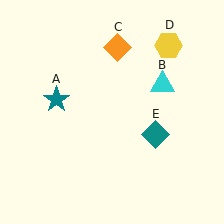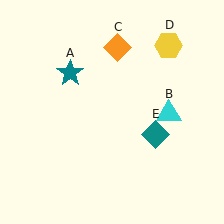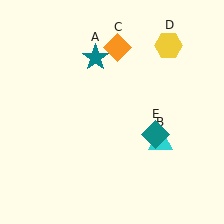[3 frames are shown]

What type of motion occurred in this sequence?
The teal star (object A), cyan triangle (object B) rotated clockwise around the center of the scene.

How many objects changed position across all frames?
2 objects changed position: teal star (object A), cyan triangle (object B).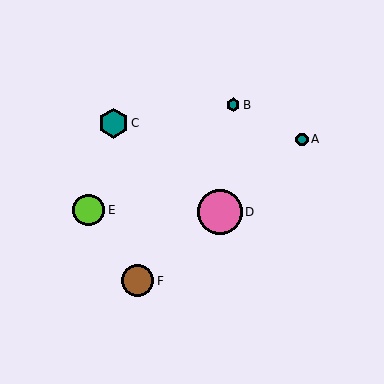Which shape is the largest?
The pink circle (labeled D) is the largest.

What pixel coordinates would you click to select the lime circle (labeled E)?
Click at (89, 210) to select the lime circle E.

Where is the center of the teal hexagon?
The center of the teal hexagon is at (114, 123).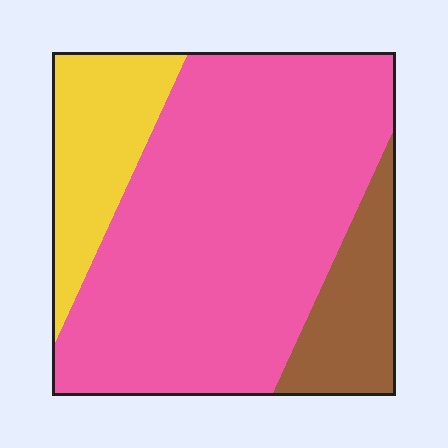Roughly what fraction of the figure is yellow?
Yellow takes up about one sixth (1/6) of the figure.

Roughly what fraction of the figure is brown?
Brown takes up less than a quarter of the figure.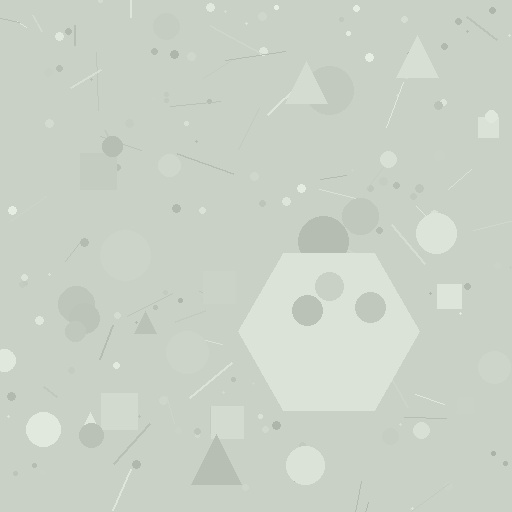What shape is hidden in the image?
A hexagon is hidden in the image.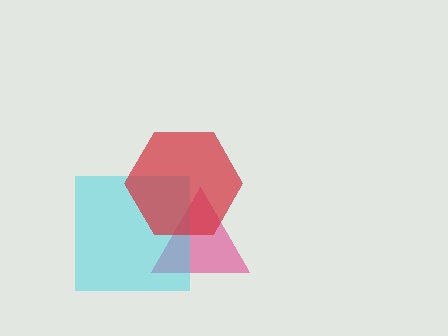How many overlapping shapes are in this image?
There are 3 overlapping shapes in the image.